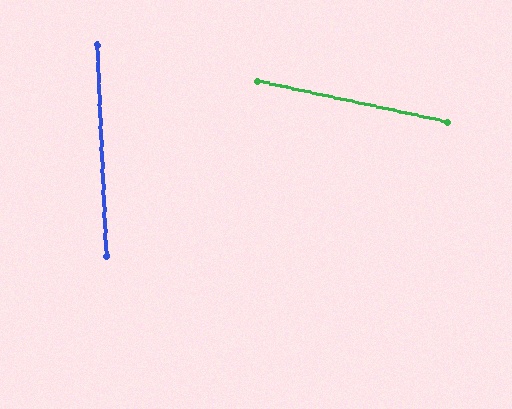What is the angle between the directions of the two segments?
Approximately 76 degrees.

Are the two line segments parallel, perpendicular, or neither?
Neither parallel nor perpendicular — they differ by about 76°.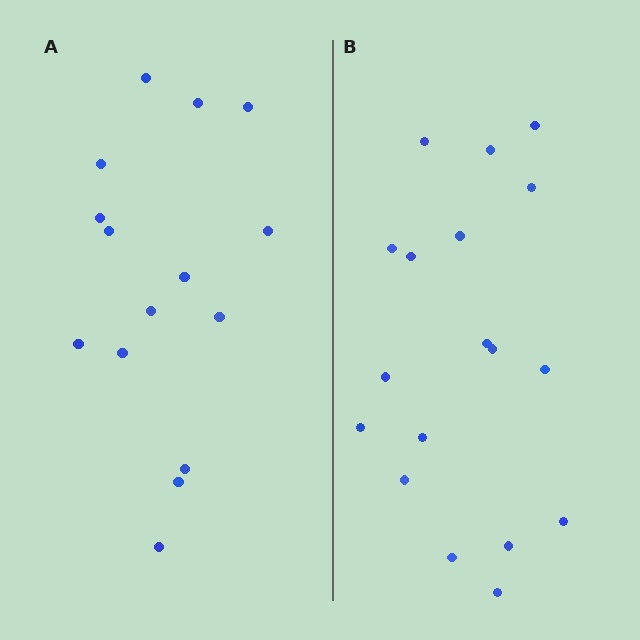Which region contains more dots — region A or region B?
Region B (the right region) has more dots.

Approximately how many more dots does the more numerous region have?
Region B has just a few more — roughly 2 or 3 more dots than region A.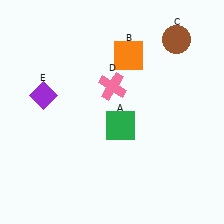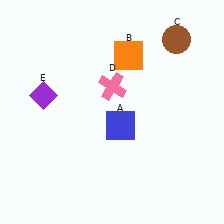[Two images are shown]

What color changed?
The square (A) changed from green in Image 1 to blue in Image 2.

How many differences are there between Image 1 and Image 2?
There is 1 difference between the two images.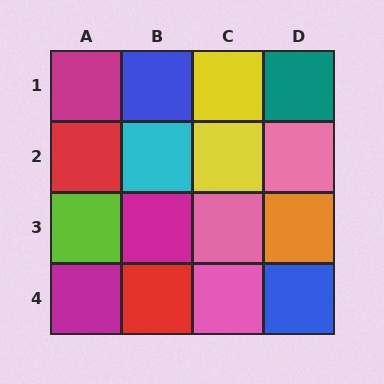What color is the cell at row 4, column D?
Blue.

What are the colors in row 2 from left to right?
Red, cyan, yellow, pink.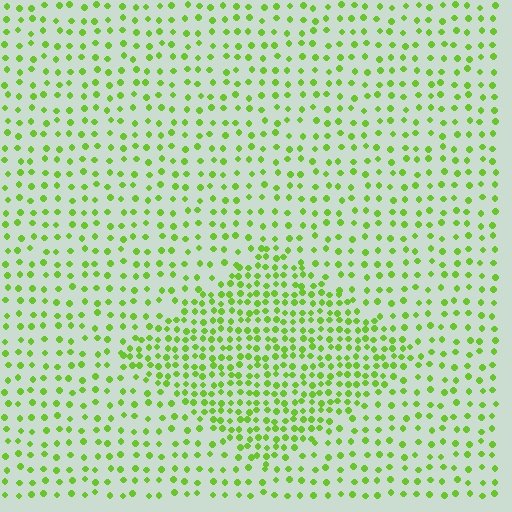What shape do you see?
I see a diamond.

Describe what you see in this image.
The image contains small lime elements arranged at two different densities. A diamond-shaped region is visible where the elements are more densely packed than the surrounding area.